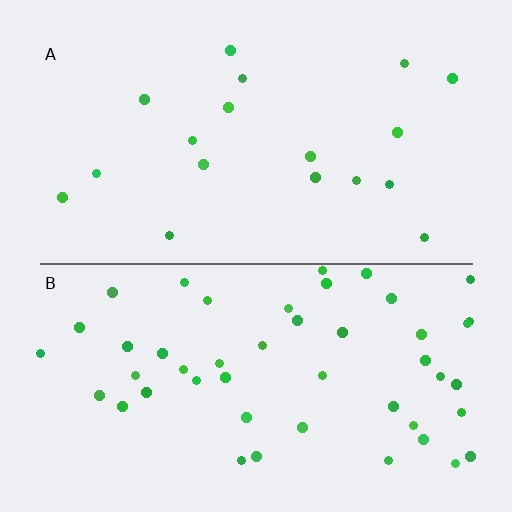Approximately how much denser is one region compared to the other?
Approximately 2.7× — region B over region A.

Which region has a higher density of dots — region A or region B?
B (the bottom).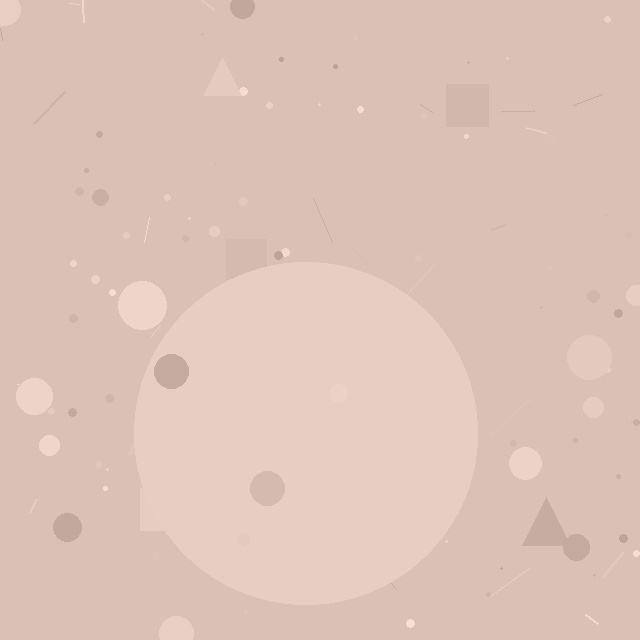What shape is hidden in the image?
A circle is hidden in the image.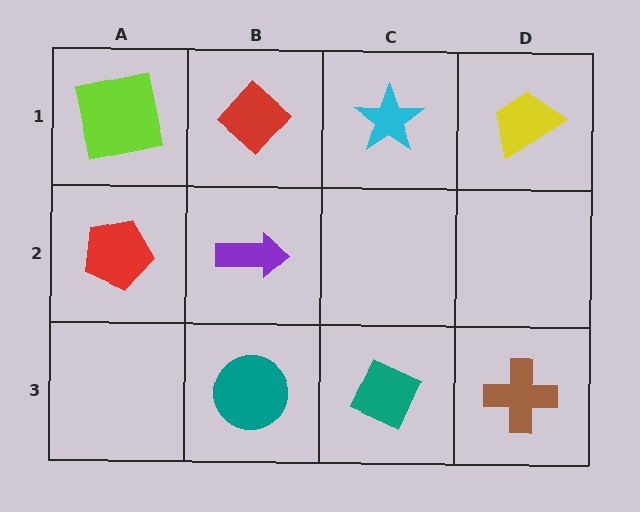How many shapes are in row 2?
2 shapes.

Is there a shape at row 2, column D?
No, that cell is empty.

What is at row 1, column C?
A cyan star.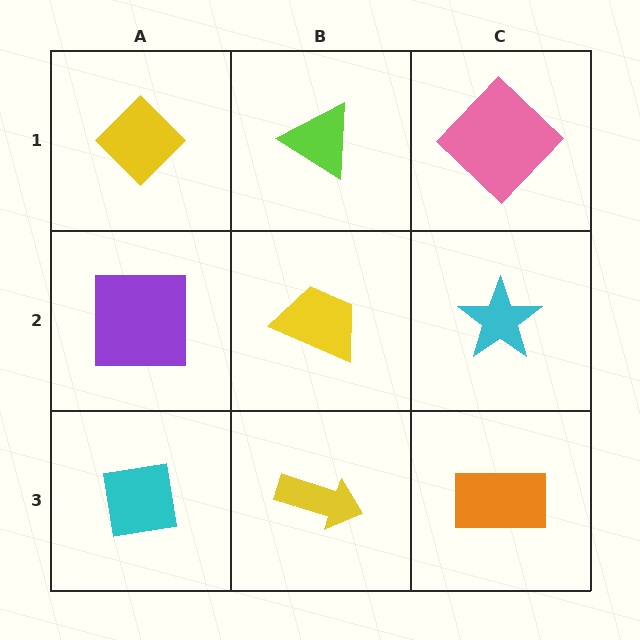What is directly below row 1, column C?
A cyan star.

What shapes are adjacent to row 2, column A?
A yellow diamond (row 1, column A), a cyan square (row 3, column A), a yellow trapezoid (row 2, column B).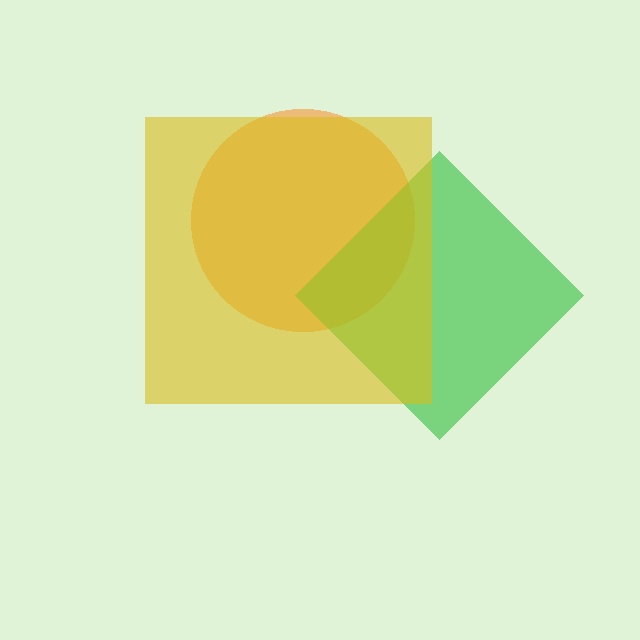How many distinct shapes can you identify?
There are 3 distinct shapes: an orange circle, a green diamond, a yellow square.